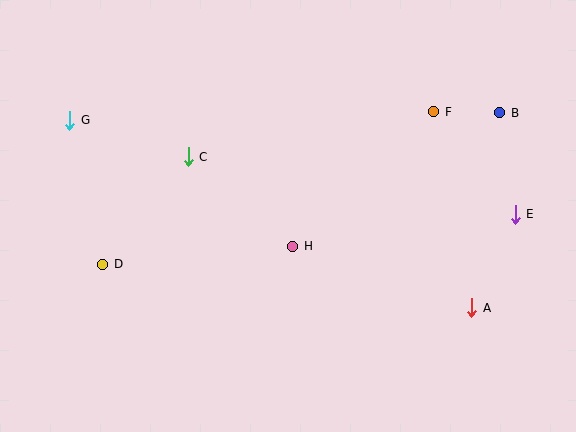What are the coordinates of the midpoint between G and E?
The midpoint between G and E is at (292, 167).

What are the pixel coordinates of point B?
Point B is at (500, 113).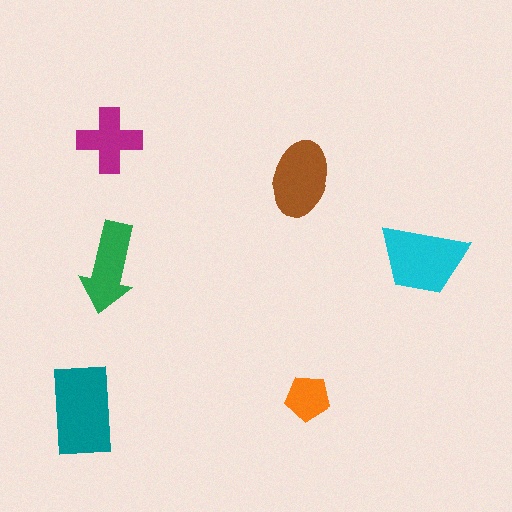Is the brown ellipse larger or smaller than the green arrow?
Larger.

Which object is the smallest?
The orange pentagon.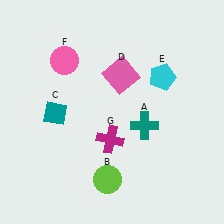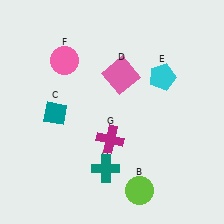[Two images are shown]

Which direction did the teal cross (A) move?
The teal cross (A) moved down.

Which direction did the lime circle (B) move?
The lime circle (B) moved right.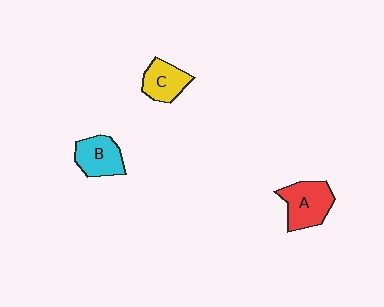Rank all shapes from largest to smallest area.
From largest to smallest: A (red), B (cyan), C (yellow).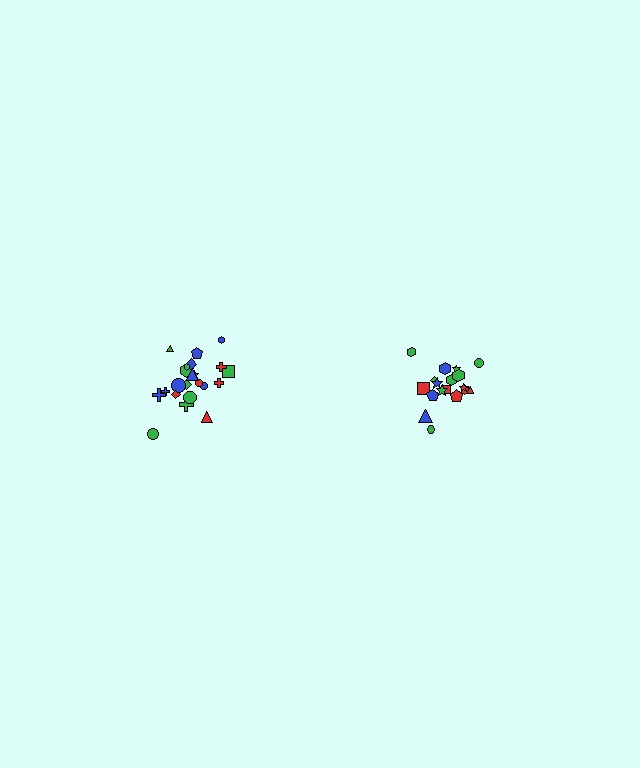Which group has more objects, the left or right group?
The left group.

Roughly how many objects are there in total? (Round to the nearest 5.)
Roughly 40 objects in total.